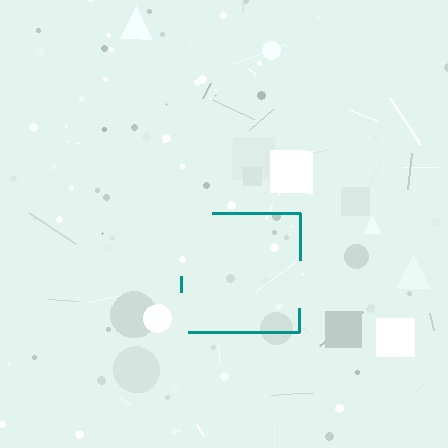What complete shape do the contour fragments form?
The contour fragments form a square.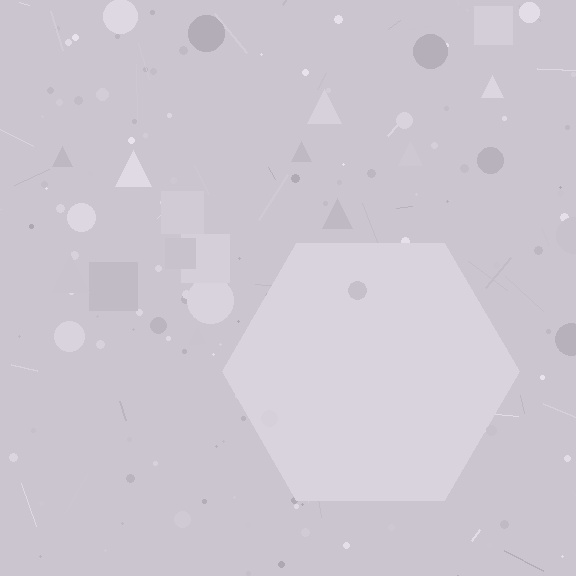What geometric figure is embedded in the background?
A hexagon is embedded in the background.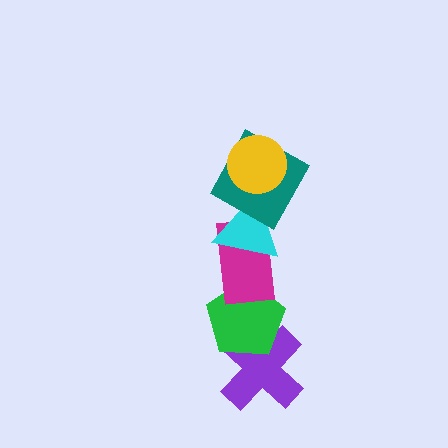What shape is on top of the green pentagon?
The magenta rectangle is on top of the green pentagon.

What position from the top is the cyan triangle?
The cyan triangle is 3rd from the top.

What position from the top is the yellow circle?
The yellow circle is 1st from the top.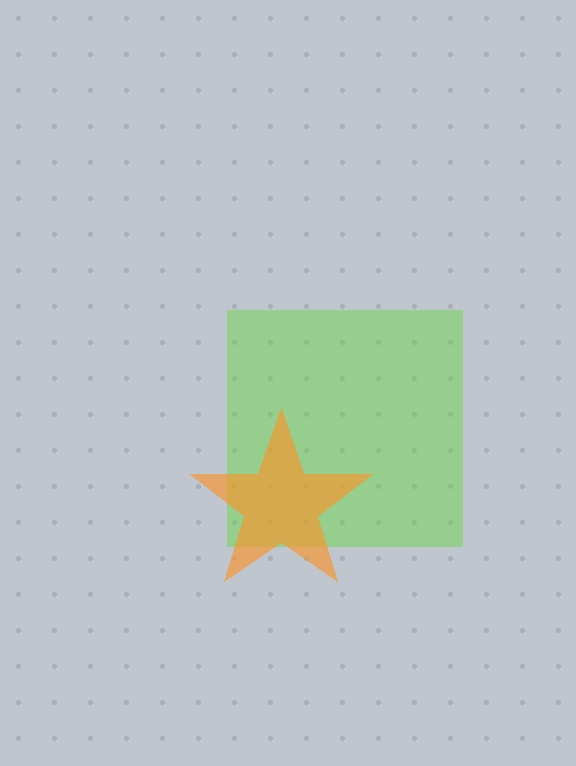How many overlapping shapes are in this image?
There are 2 overlapping shapes in the image.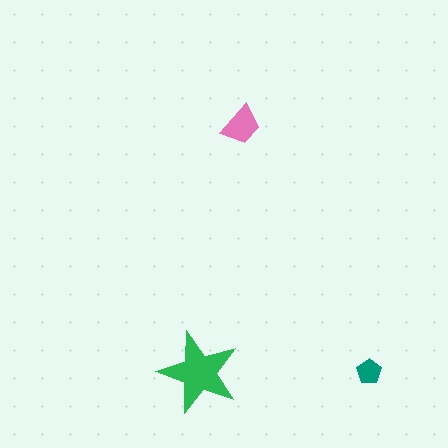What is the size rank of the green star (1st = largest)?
1st.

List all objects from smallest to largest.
The teal pentagon, the pink trapezoid, the green star.